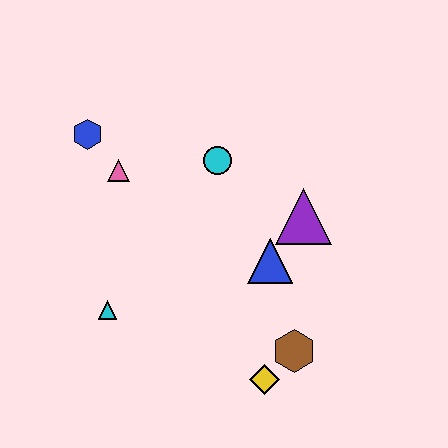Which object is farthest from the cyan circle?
The yellow diamond is farthest from the cyan circle.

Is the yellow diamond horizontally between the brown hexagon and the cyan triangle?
Yes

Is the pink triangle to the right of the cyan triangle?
Yes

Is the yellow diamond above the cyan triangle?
No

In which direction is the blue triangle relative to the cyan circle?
The blue triangle is below the cyan circle.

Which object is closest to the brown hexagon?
The yellow diamond is closest to the brown hexagon.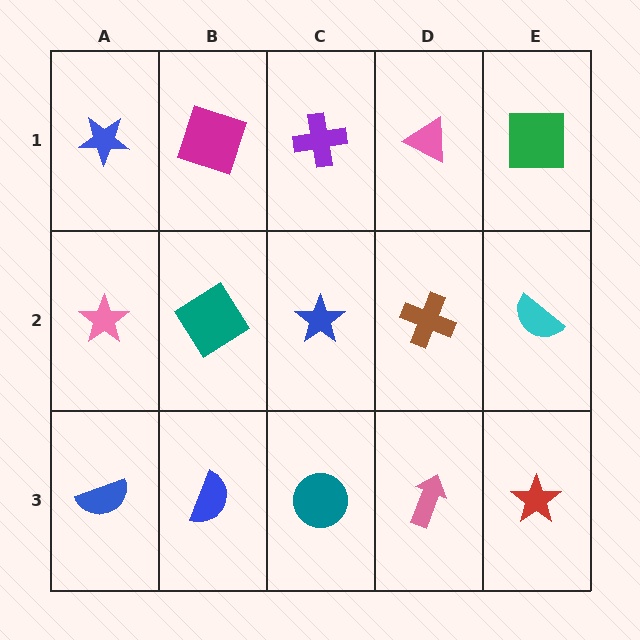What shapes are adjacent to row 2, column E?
A green square (row 1, column E), a red star (row 3, column E), a brown cross (row 2, column D).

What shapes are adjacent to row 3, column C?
A blue star (row 2, column C), a blue semicircle (row 3, column B), a pink arrow (row 3, column D).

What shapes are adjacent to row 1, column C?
A blue star (row 2, column C), a magenta square (row 1, column B), a pink triangle (row 1, column D).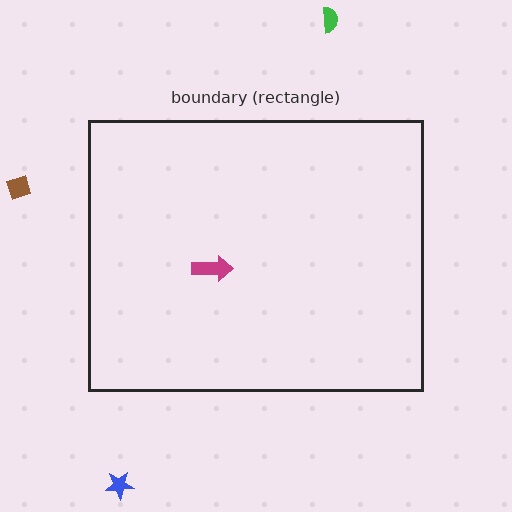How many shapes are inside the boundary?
1 inside, 3 outside.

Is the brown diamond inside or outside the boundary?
Outside.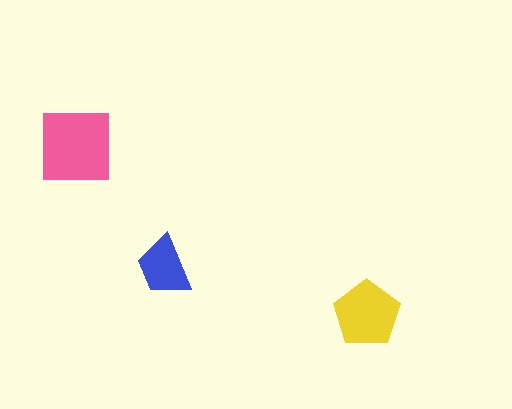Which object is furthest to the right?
The yellow pentagon is rightmost.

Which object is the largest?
The pink square.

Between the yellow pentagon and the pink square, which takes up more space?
The pink square.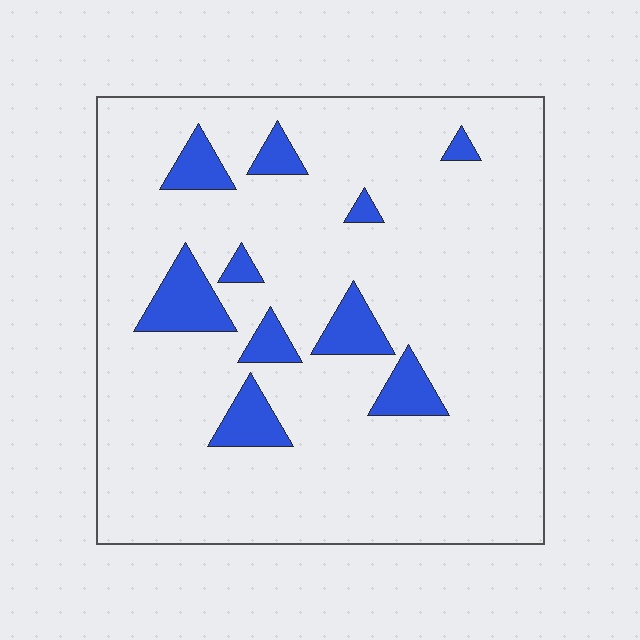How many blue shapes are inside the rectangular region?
10.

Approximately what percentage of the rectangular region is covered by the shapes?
Approximately 10%.